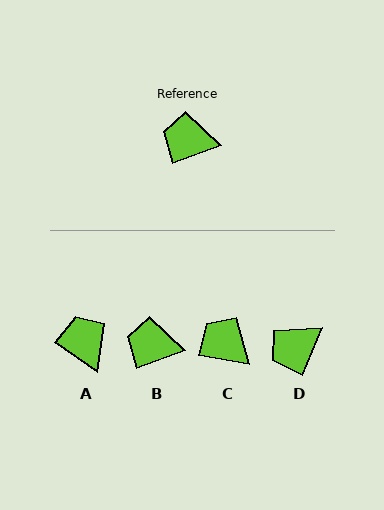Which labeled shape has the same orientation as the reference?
B.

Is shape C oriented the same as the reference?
No, it is off by about 30 degrees.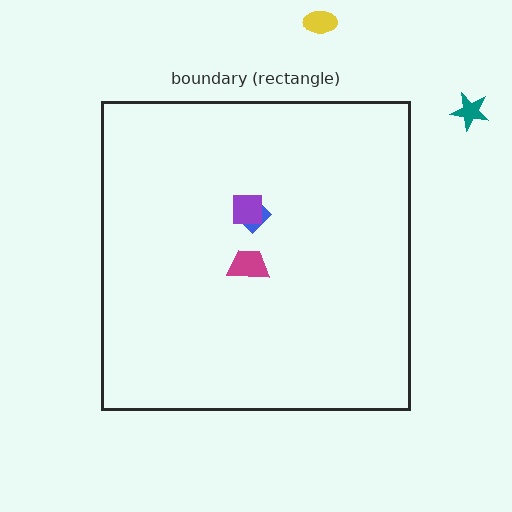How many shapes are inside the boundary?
3 inside, 2 outside.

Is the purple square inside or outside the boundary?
Inside.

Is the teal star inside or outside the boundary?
Outside.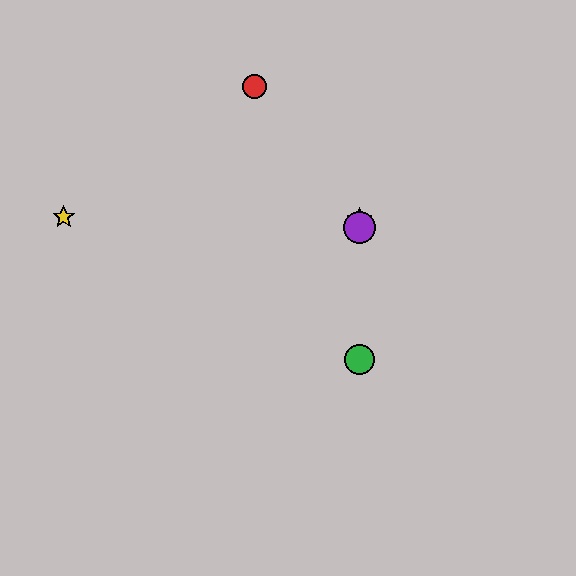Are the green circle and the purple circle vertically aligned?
Yes, both are at x≈359.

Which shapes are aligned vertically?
The blue star, the green circle, the purple circle are aligned vertically.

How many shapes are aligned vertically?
3 shapes (the blue star, the green circle, the purple circle) are aligned vertically.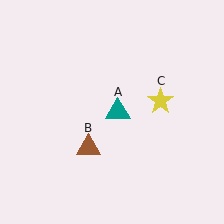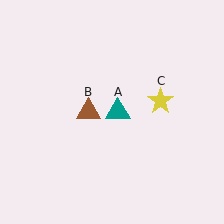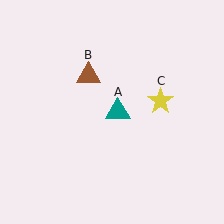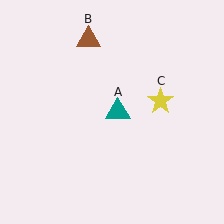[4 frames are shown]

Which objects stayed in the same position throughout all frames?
Teal triangle (object A) and yellow star (object C) remained stationary.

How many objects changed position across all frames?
1 object changed position: brown triangle (object B).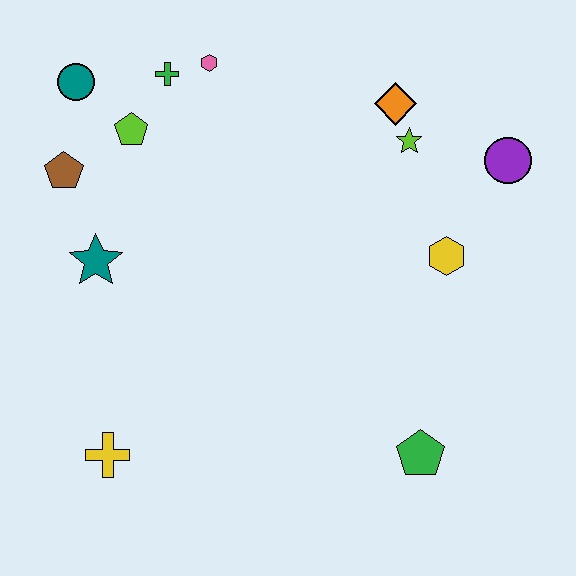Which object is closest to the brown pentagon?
The lime pentagon is closest to the brown pentagon.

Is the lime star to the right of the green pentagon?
No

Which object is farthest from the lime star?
The yellow cross is farthest from the lime star.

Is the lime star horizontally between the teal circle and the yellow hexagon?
Yes